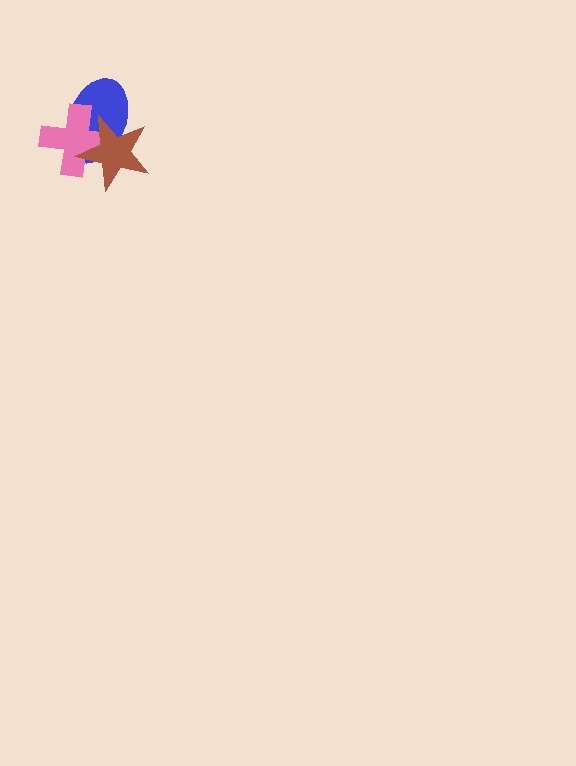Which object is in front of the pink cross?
The brown star is in front of the pink cross.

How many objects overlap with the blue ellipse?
2 objects overlap with the blue ellipse.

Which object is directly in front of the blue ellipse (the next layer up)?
The pink cross is directly in front of the blue ellipse.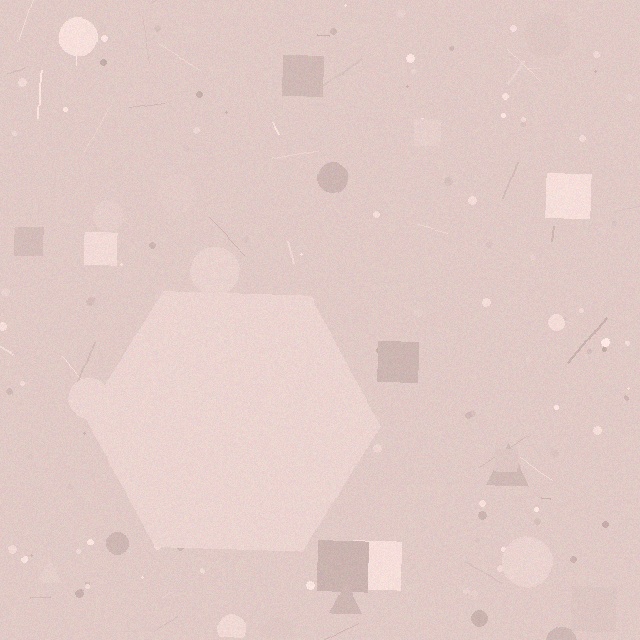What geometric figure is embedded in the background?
A hexagon is embedded in the background.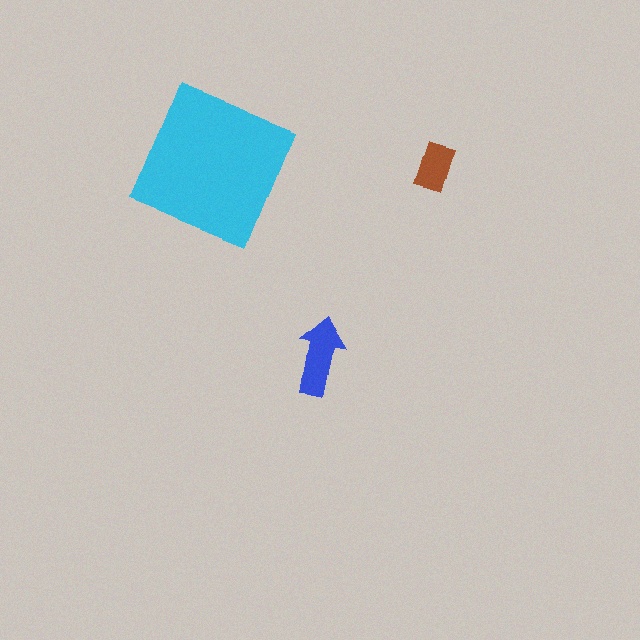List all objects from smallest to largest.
The brown rectangle, the blue arrow, the cyan square.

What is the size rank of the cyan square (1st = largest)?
1st.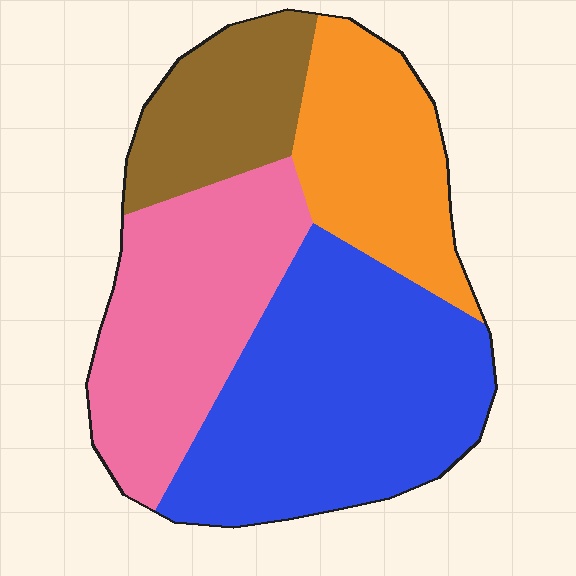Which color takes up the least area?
Brown, at roughly 15%.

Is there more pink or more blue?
Blue.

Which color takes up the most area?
Blue, at roughly 40%.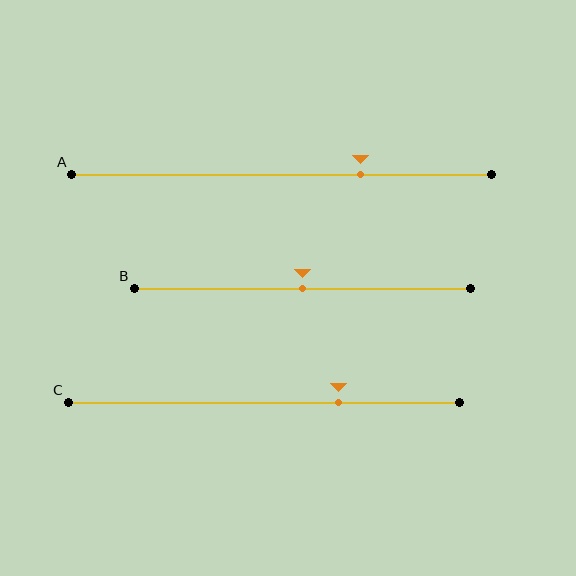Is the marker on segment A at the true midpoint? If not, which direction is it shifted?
No, the marker on segment A is shifted to the right by about 19% of the segment length.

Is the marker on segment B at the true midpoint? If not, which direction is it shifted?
Yes, the marker on segment B is at the true midpoint.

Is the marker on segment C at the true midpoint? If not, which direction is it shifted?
No, the marker on segment C is shifted to the right by about 19% of the segment length.